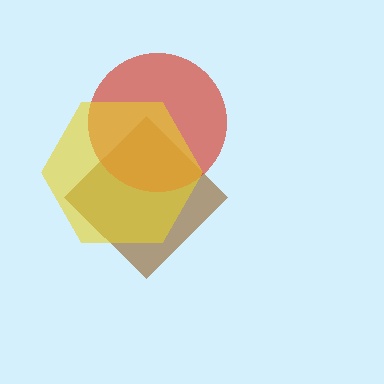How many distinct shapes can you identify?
There are 3 distinct shapes: a brown diamond, a red circle, a yellow hexagon.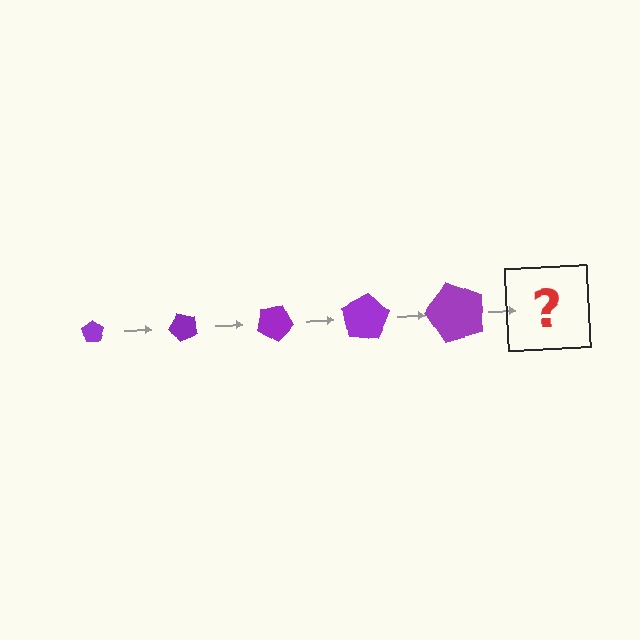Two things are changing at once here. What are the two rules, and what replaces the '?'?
The two rules are that the pentagon grows larger each step and it rotates 50 degrees each step. The '?' should be a pentagon, larger than the previous one and rotated 250 degrees from the start.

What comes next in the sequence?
The next element should be a pentagon, larger than the previous one and rotated 250 degrees from the start.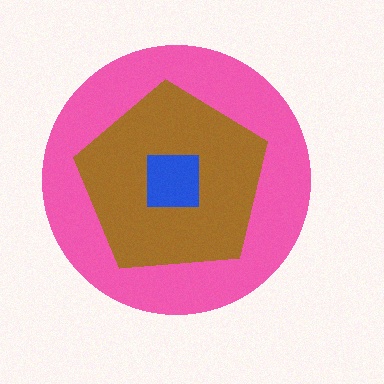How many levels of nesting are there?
3.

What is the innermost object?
The blue square.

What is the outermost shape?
The pink circle.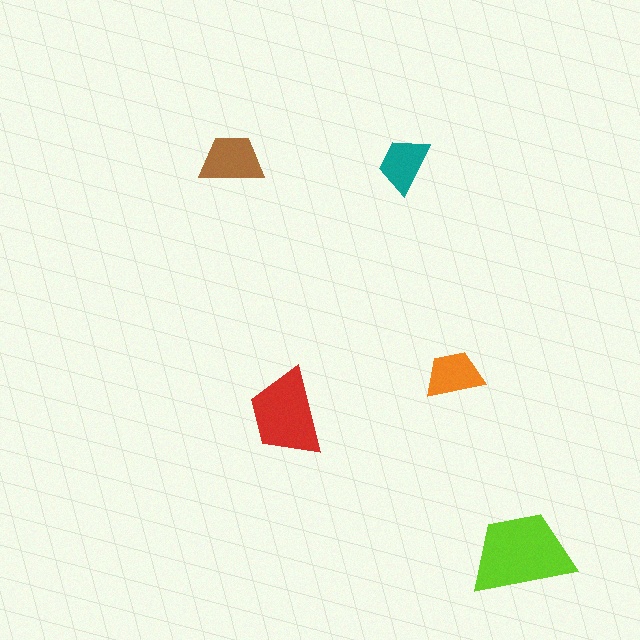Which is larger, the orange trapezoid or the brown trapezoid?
The brown one.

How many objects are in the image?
There are 5 objects in the image.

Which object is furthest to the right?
The lime trapezoid is rightmost.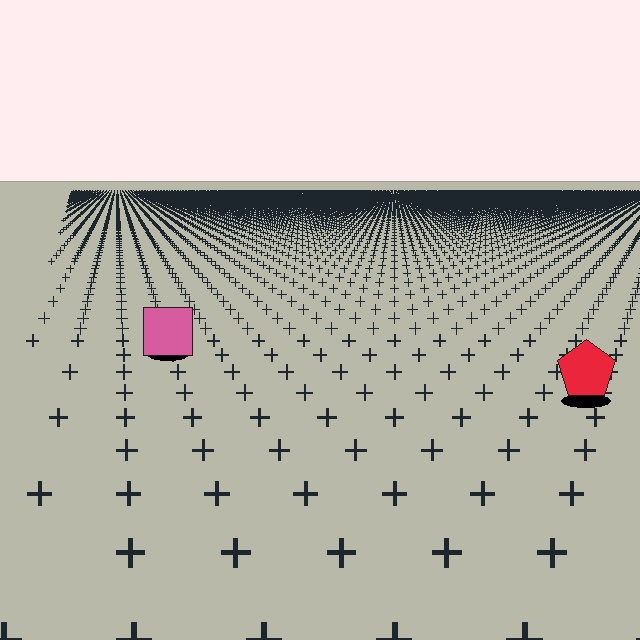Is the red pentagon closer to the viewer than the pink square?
Yes. The red pentagon is closer — you can tell from the texture gradient: the ground texture is coarser near it.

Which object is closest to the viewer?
The red pentagon is closest. The texture marks near it are larger and more spread out.